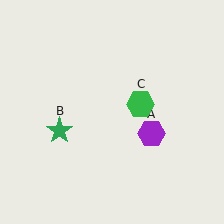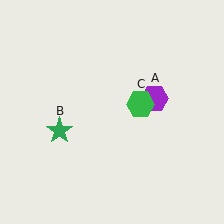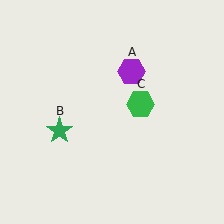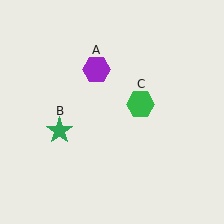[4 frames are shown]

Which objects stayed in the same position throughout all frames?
Green star (object B) and green hexagon (object C) remained stationary.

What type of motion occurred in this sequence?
The purple hexagon (object A) rotated counterclockwise around the center of the scene.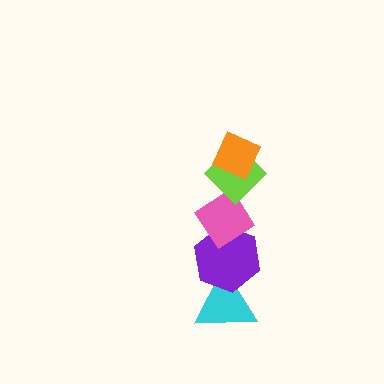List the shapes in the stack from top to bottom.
From top to bottom: the orange diamond, the lime diamond, the pink diamond, the purple hexagon, the cyan triangle.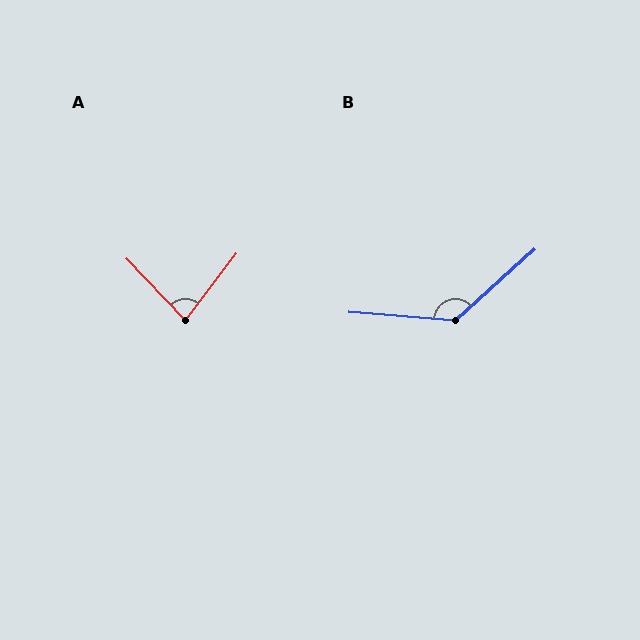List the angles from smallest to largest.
A (81°), B (133°).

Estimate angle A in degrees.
Approximately 81 degrees.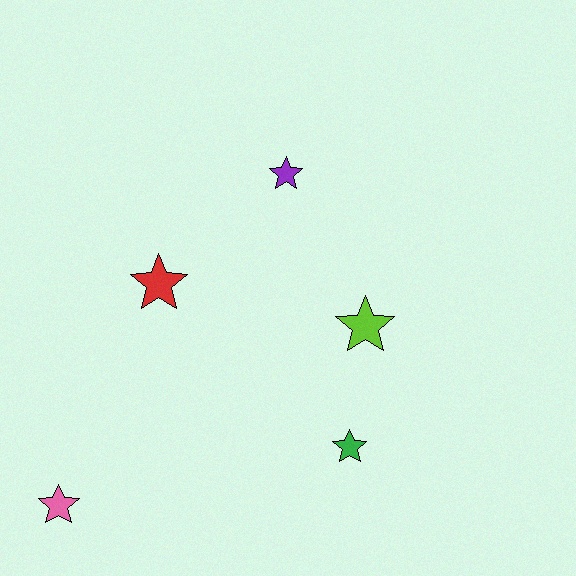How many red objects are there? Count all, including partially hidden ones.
There is 1 red object.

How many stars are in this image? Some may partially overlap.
There are 5 stars.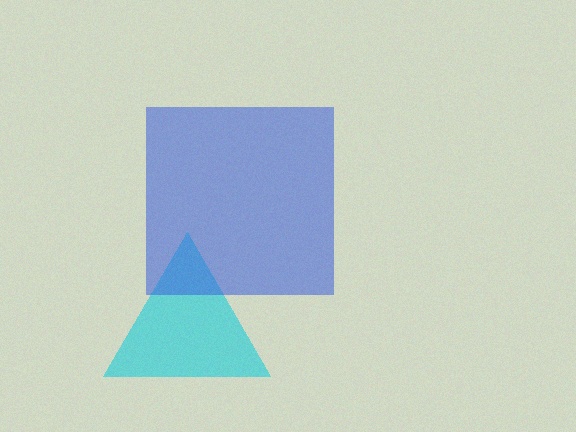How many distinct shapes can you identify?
There are 2 distinct shapes: a cyan triangle, a blue square.